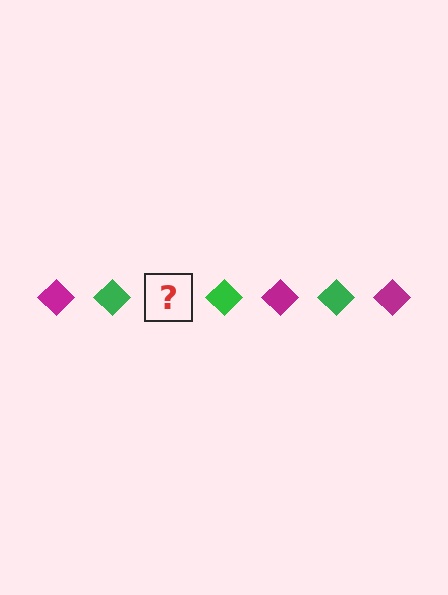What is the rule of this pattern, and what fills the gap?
The rule is that the pattern cycles through magenta, green diamonds. The gap should be filled with a magenta diamond.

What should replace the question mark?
The question mark should be replaced with a magenta diamond.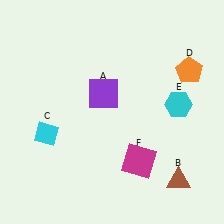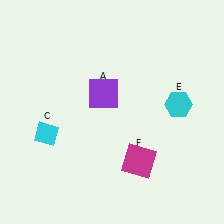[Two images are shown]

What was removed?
The brown triangle (B), the orange pentagon (D) were removed in Image 2.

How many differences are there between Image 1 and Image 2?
There are 2 differences between the two images.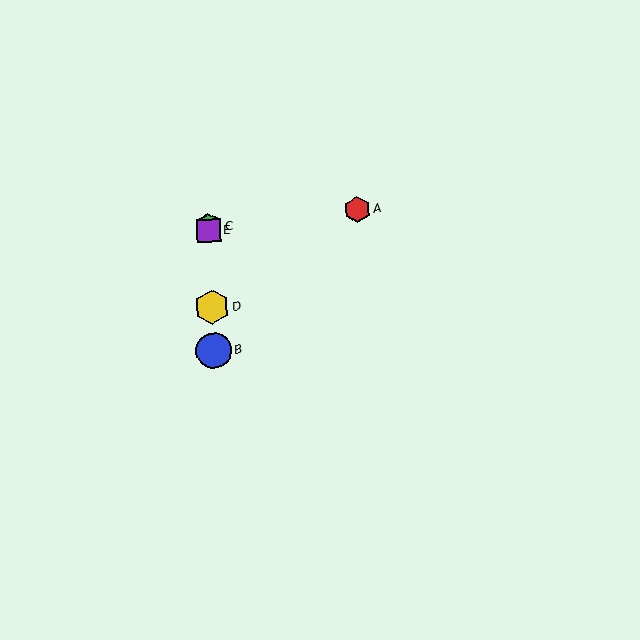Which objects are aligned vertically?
Objects B, C, D, E are aligned vertically.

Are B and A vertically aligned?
No, B is at x≈214 and A is at x≈357.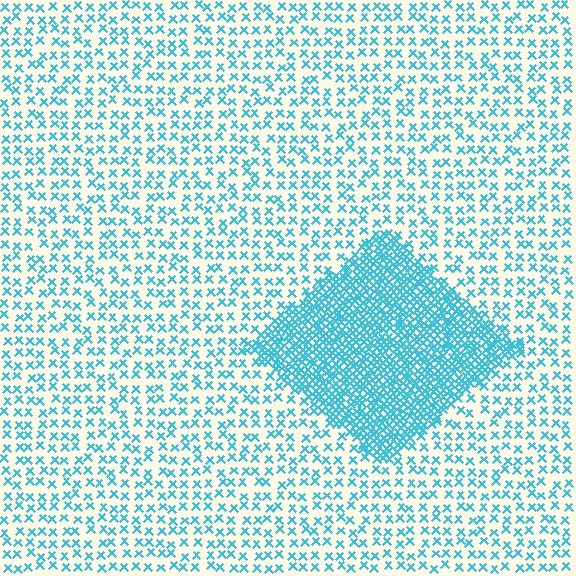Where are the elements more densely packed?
The elements are more densely packed inside the diamond boundary.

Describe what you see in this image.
The image contains small cyan elements arranged at two different densities. A diamond-shaped region is visible where the elements are more densely packed than the surrounding area.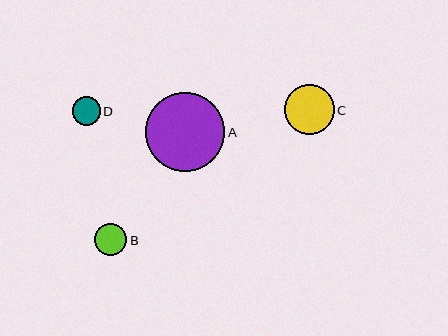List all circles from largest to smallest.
From largest to smallest: A, C, B, D.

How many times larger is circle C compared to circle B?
Circle C is approximately 1.5 times the size of circle B.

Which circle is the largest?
Circle A is the largest with a size of approximately 80 pixels.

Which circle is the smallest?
Circle D is the smallest with a size of approximately 28 pixels.